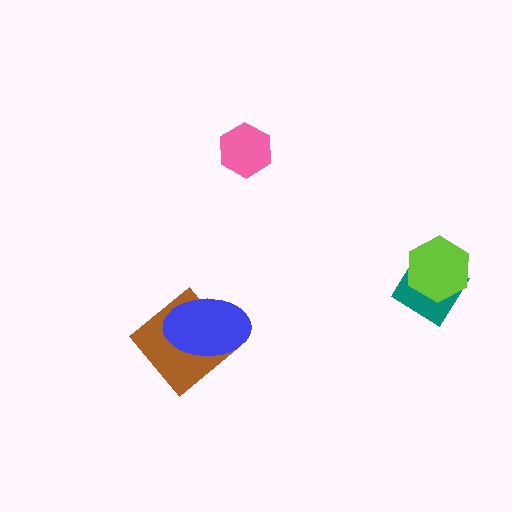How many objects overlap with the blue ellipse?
1 object overlaps with the blue ellipse.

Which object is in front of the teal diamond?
The lime hexagon is in front of the teal diamond.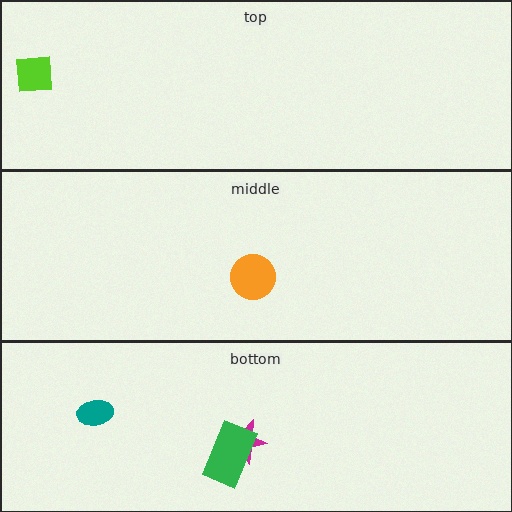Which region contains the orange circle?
The middle region.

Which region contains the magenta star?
The bottom region.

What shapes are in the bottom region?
The magenta star, the teal ellipse, the green rectangle.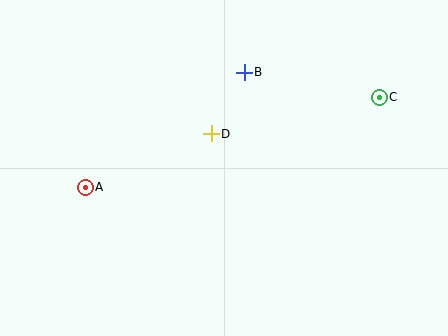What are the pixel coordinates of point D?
Point D is at (211, 134).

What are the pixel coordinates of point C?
Point C is at (379, 97).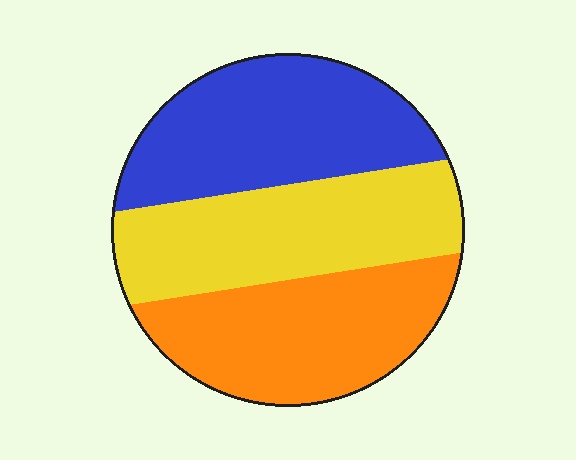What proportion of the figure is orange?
Orange covers around 30% of the figure.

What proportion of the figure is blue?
Blue covers around 35% of the figure.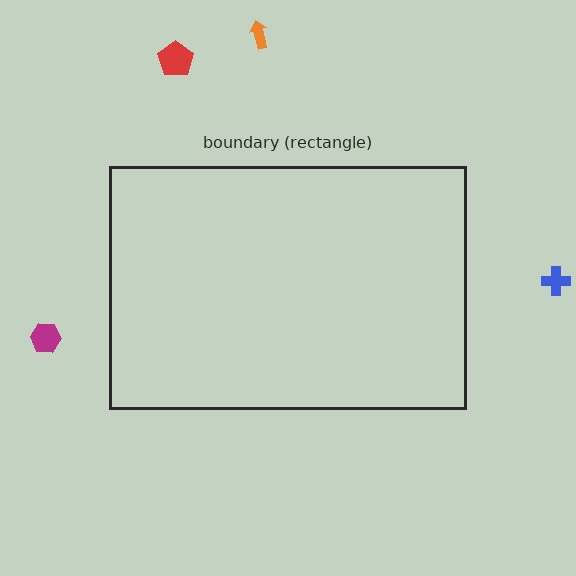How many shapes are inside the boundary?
0 inside, 4 outside.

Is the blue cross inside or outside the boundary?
Outside.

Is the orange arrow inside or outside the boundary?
Outside.